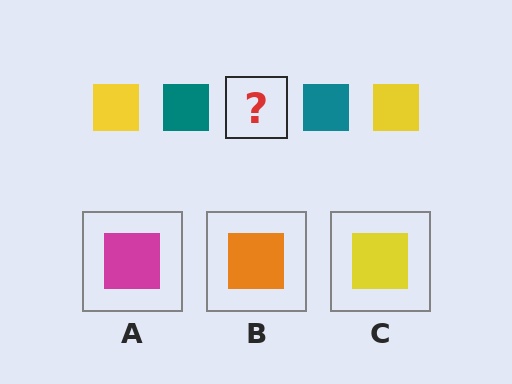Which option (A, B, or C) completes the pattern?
C.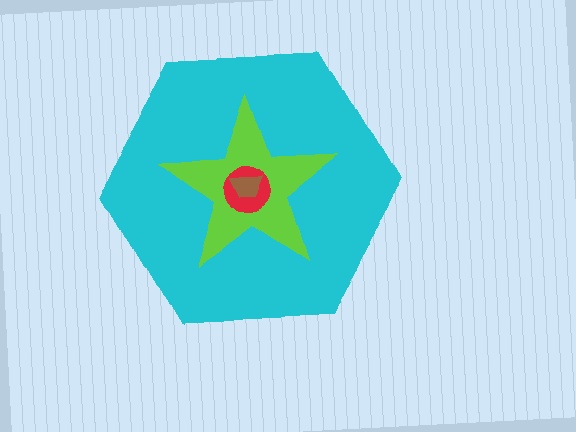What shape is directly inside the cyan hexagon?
The lime star.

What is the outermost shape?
The cyan hexagon.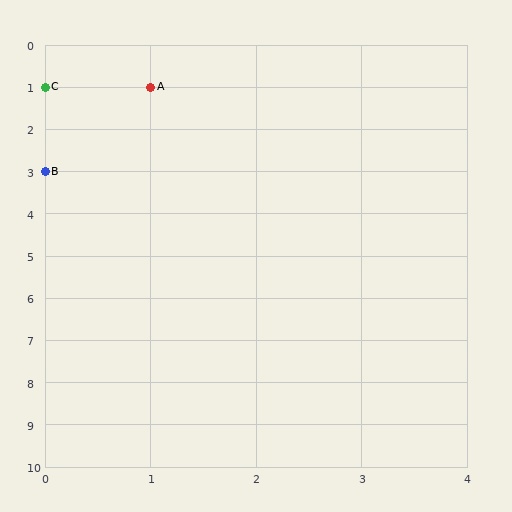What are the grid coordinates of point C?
Point C is at grid coordinates (0, 1).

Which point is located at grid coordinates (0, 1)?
Point C is at (0, 1).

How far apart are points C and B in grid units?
Points C and B are 2 rows apart.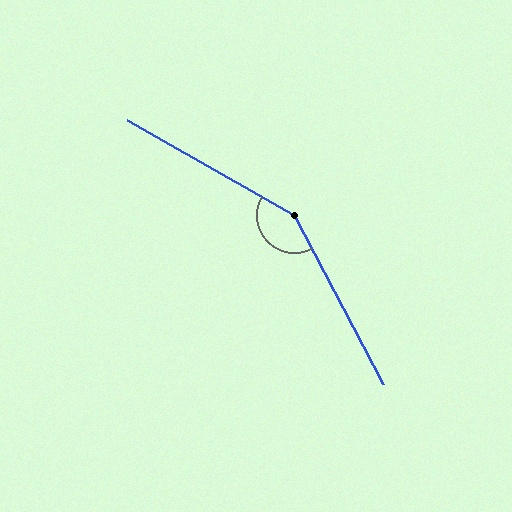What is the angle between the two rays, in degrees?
Approximately 147 degrees.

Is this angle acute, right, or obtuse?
It is obtuse.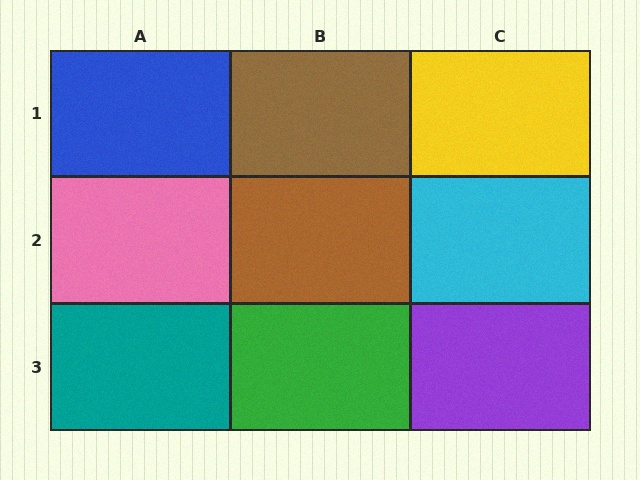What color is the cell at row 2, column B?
Brown.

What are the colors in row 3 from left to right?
Teal, green, purple.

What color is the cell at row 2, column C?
Cyan.